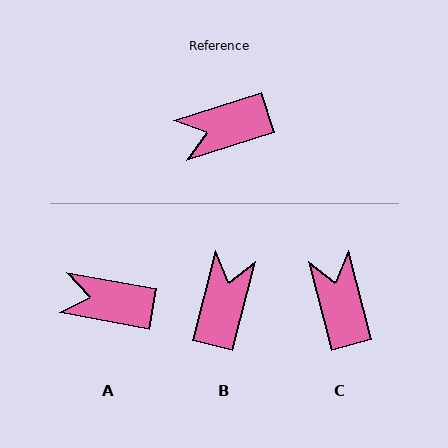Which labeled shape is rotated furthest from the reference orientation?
B, about 122 degrees away.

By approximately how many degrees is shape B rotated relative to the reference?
Approximately 122 degrees clockwise.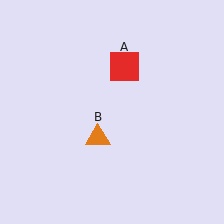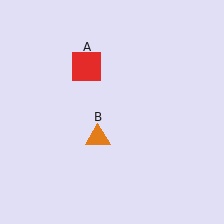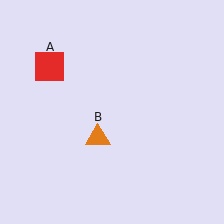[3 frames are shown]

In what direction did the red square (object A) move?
The red square (object A) moved left.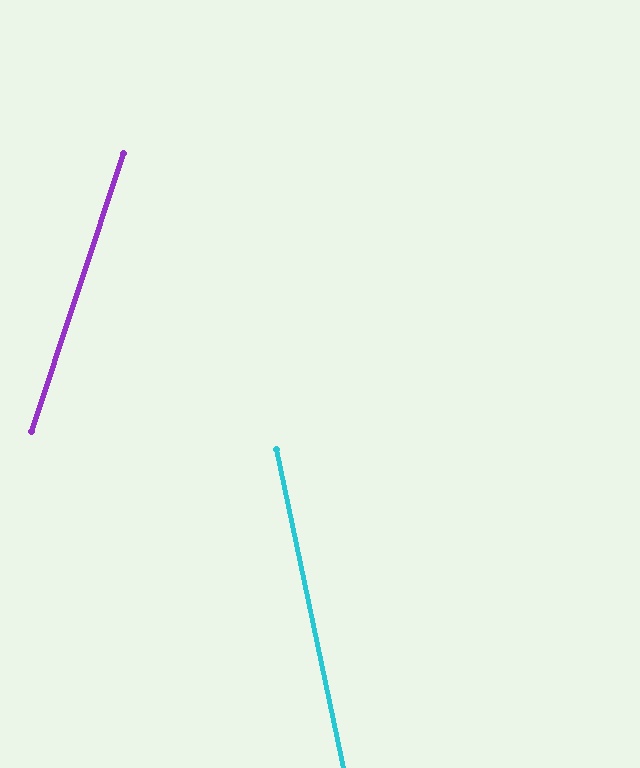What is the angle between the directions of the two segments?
Approximately 30 degrees.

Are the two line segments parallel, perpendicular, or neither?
Neither parallel nor perpendicular — they differ by about 30°.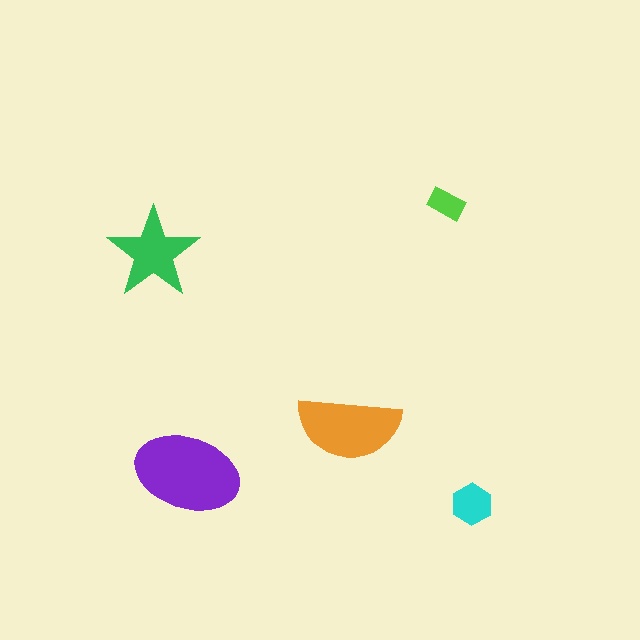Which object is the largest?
The purple ellipse.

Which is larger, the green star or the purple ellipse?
The purple ellipse.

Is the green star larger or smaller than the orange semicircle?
Smaller.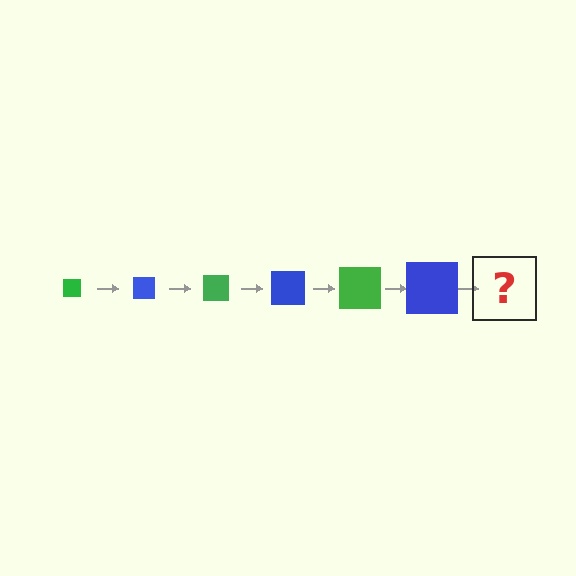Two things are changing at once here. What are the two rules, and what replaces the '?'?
The two rules are that the square grows larger each step and the color cycles through green and blue. The '?' should be a green square, larger than the previous one.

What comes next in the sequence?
The next element should be a green square, larger than the previous one.